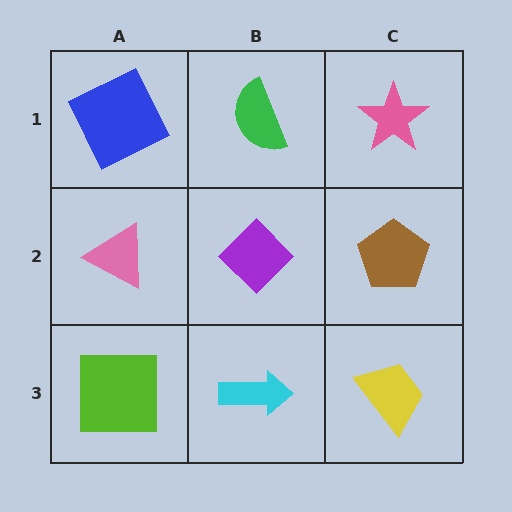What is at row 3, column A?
A lime square.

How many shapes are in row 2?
3 shapes.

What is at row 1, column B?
A green semicircle.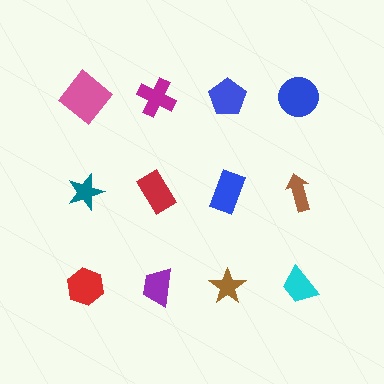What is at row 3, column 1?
A red hexagon.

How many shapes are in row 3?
4 shapes.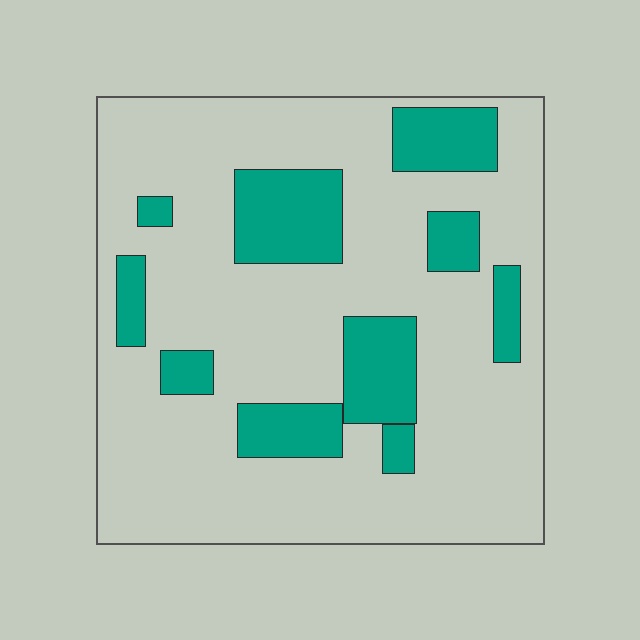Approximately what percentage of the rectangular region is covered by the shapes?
Approximately 20%.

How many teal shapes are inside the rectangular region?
10.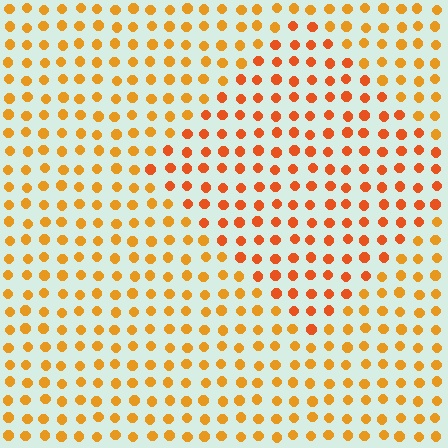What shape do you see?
I see a diamond.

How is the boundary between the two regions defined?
The boundary is defined purely by a slight shift in hue (about 21 degrees). Spacing, size, and orientation are identical on both sides.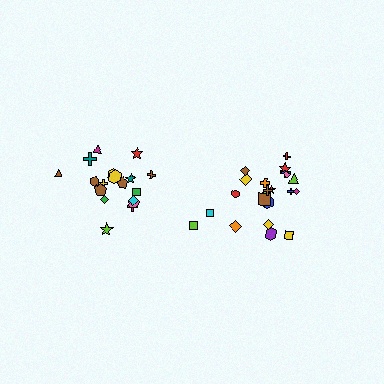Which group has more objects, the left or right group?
The right group.